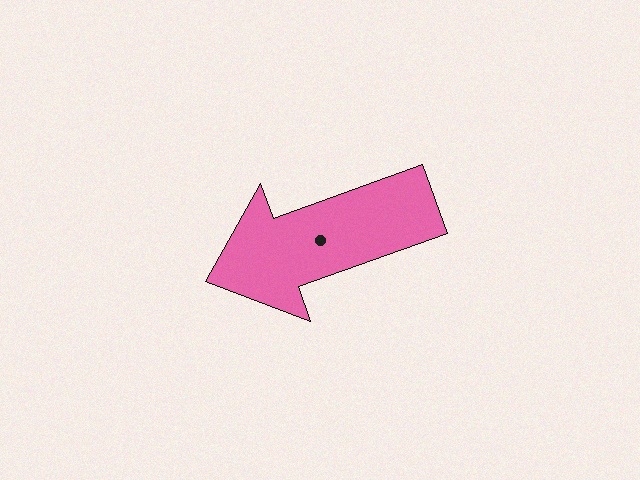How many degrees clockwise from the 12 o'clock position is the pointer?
Approximately 250 degrees.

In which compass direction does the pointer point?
West.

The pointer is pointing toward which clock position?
Roughly 8 o'clock.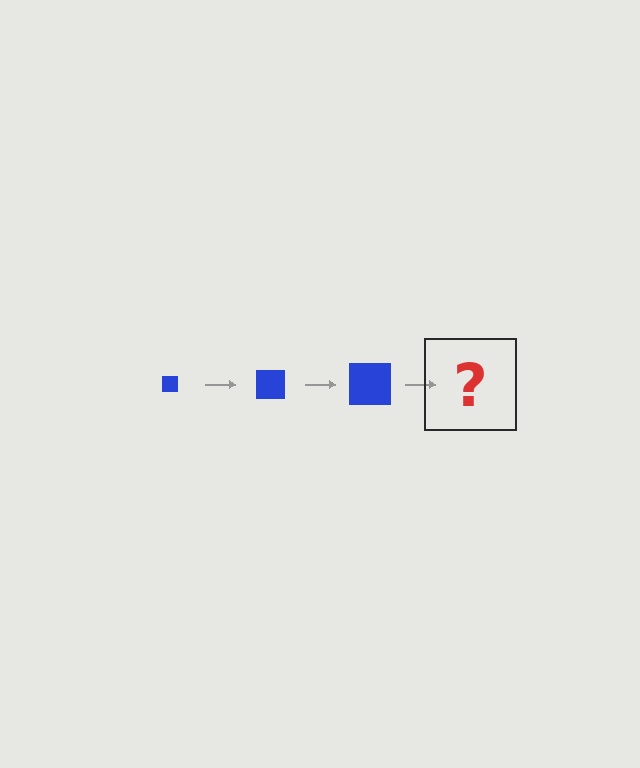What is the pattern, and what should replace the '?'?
The pattern is that the square gets progressively larger each step. The '?' should be a blue square, larger than the previous one.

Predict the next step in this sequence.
The next step is a blue square, larger than the previous one.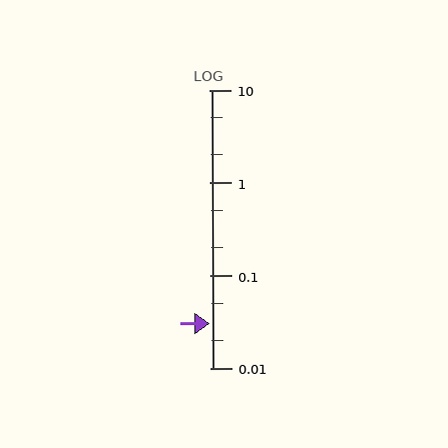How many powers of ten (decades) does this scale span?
The scale spans 3 decades, from 0.01 to 10.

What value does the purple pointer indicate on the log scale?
The pointer indicates approximately 0.03.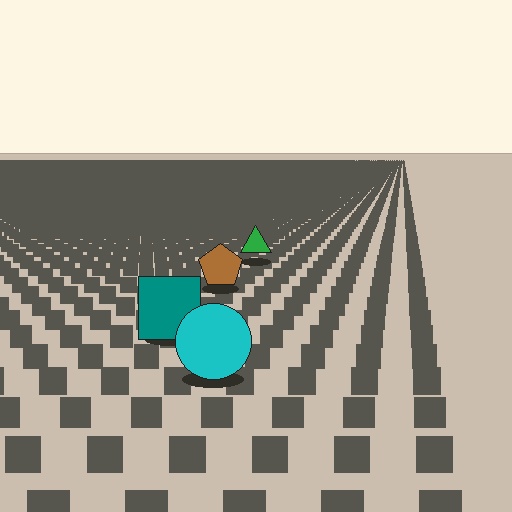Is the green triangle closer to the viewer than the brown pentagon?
No. The brown pentagon is closer — you can tell from the texture gradient: the ground texture is coarser near it.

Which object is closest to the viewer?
The cyan circle is closest. The texture marks near it are larger and more spread out.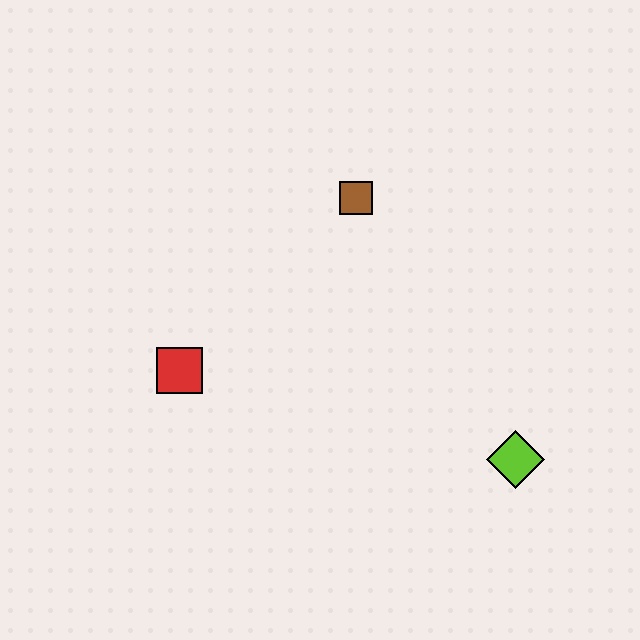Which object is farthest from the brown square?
The lime diamond is farthest from the brown square.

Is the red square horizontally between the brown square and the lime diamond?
No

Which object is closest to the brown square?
The red square is closest to the brown square.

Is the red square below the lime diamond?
No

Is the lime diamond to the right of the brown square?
Yes